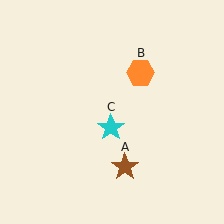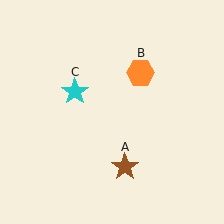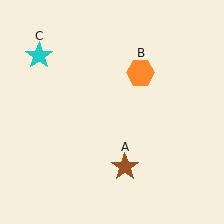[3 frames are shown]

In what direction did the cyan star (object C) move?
The cyan star (object C) moved up and to the left.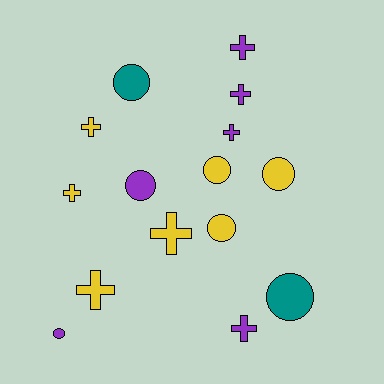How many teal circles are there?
There are 2 teal circles.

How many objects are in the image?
There are 15 objects.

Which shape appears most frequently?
Cross, with 8 objects.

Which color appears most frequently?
Yellow, with 7 objects.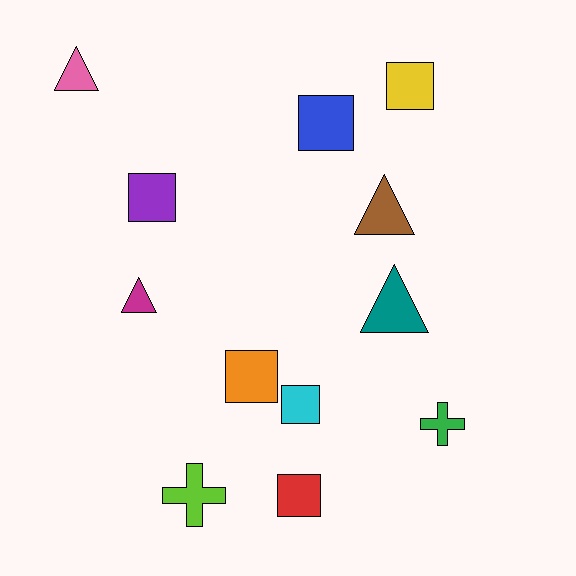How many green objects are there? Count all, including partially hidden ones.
There is 1 green object.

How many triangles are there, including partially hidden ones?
There are 4 triangles.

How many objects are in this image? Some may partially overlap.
There are 12 objects.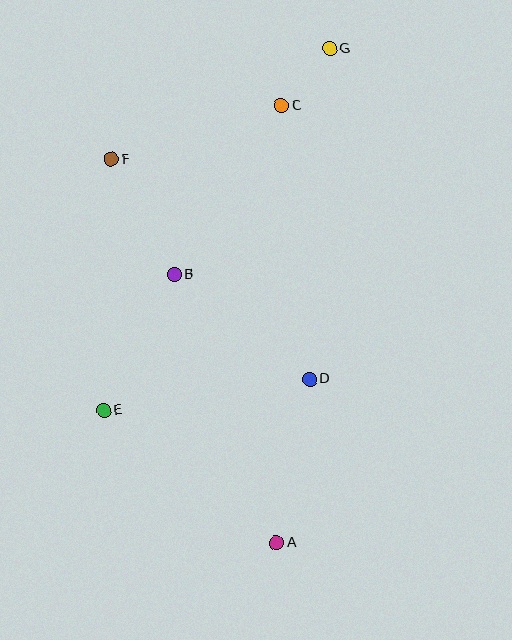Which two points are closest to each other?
Points C and G are closest to each other.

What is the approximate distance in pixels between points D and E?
The distance between D and E is approximately 208 pixels.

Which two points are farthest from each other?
Points A and G are farthest from each other.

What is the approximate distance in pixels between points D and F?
The distance between D and F is approximately 296 pixels.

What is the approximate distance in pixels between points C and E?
The distance between C and E is approximately 353 pixels.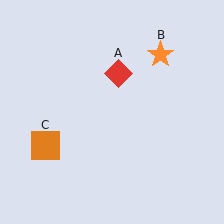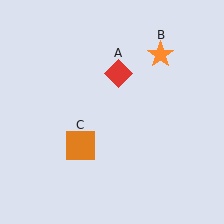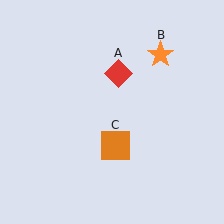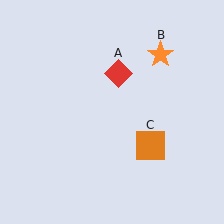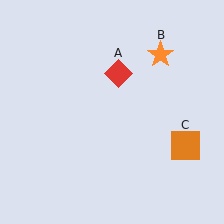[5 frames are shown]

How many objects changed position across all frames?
1 object changed position: orange square (object C).